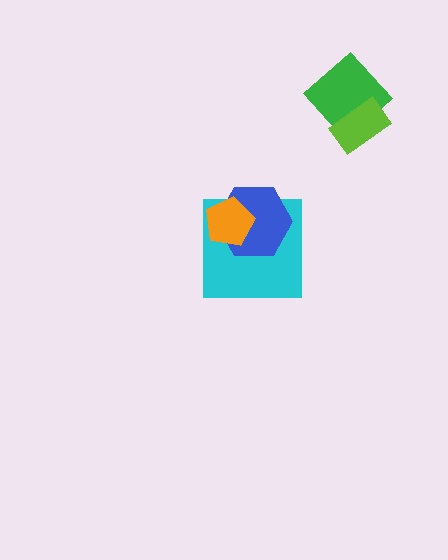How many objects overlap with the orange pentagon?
2 objects overlap with the orange pentagon.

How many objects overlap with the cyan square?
2 objects overlap with the cyan square.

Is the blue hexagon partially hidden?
Yes, it is partially covered by another shape.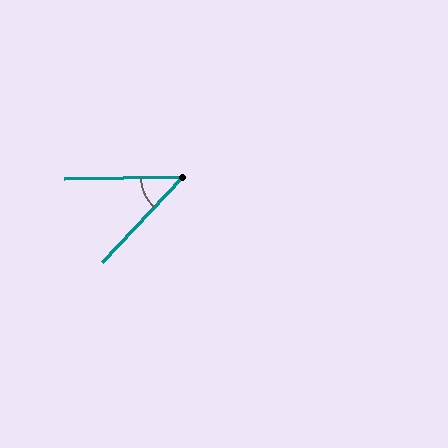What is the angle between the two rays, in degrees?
Approximately 46 degrees.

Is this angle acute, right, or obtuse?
It is acute.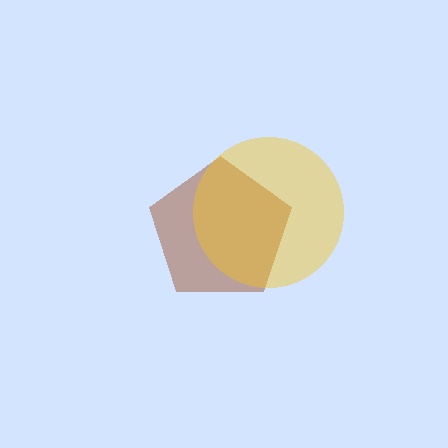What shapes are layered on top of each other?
The layered shapes are: a brown pentagon, a yellow circle.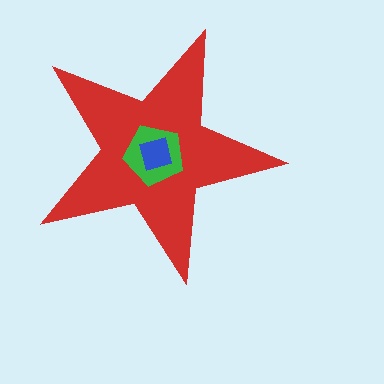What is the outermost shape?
The red star.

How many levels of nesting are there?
3.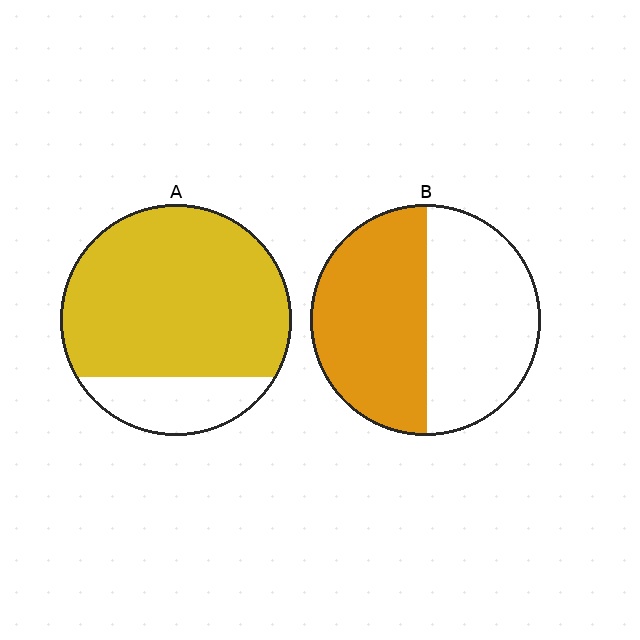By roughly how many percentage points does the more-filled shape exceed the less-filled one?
By roughly 30 percentage points (A over B).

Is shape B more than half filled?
Roughly half.